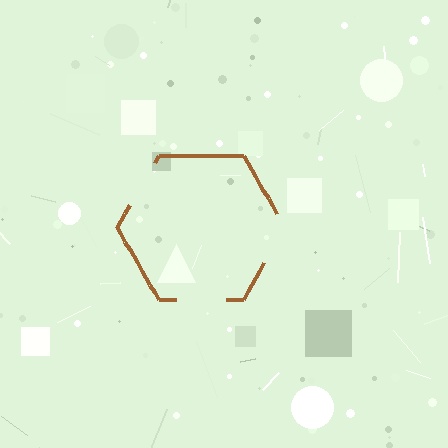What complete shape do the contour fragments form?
The contour fragments form a hexagon.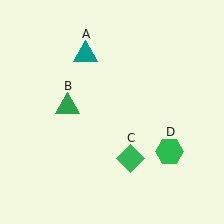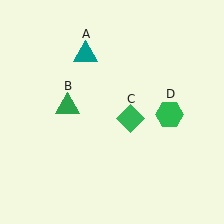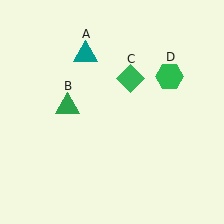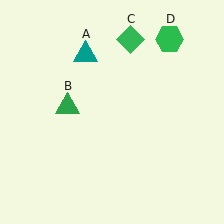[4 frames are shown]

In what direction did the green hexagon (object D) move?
The green hexagon (object D) moved up.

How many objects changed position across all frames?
2 objects changed position: green diamond (object C), green hexagon (object D).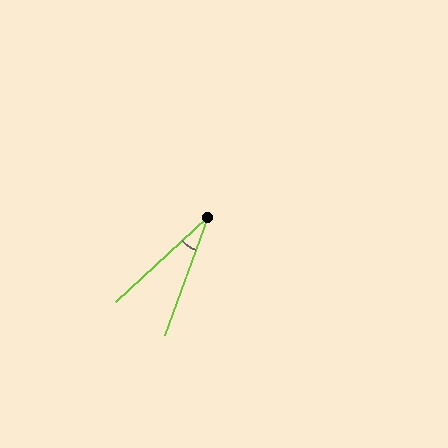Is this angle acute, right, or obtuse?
It is acute.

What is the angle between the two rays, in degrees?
Approximately 27 degrees.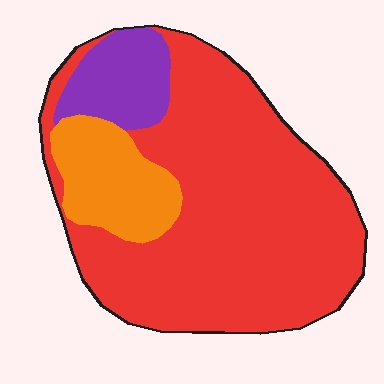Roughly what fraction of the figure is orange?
Orange covers roughly 15% of the figure.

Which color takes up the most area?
Red, at roughly 75%.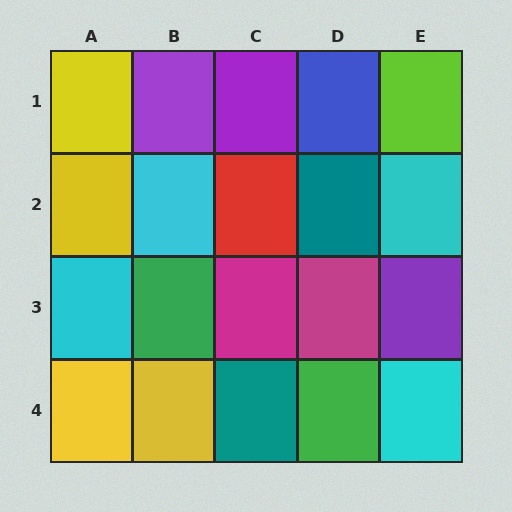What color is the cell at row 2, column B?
Cyan.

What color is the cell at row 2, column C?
Red.